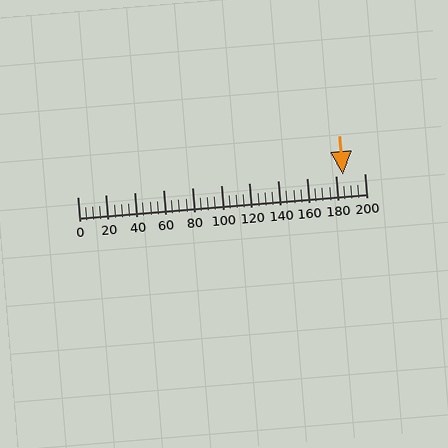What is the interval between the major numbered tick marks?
The major tick marks are spaced 20 units apart.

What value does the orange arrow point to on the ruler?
The orange arrow points to approximately 185.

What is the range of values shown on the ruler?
The ruler shows values from 0 to 200.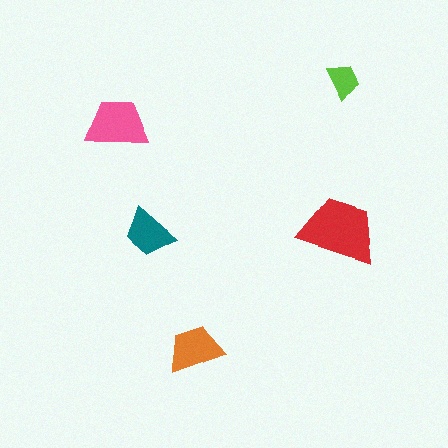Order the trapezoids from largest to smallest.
the red one, the pink one, the orange one, the teal one, the lime one.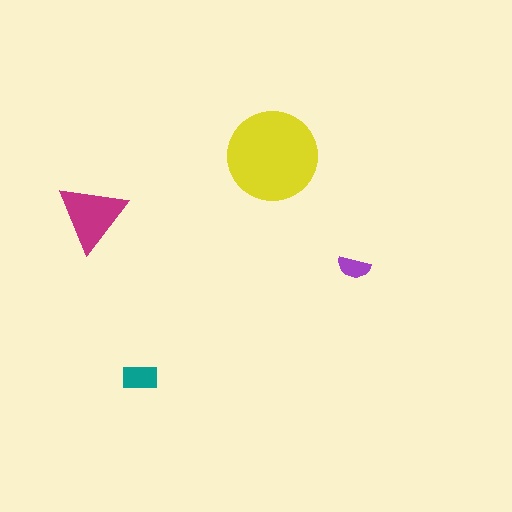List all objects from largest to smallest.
The yellow circle, the magenta triangle, the teal rectangle, the purple semicircle.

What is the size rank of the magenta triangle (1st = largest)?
2nd.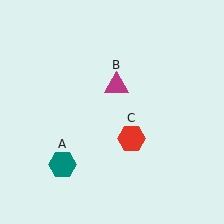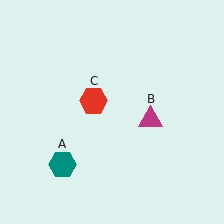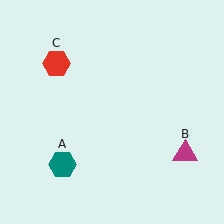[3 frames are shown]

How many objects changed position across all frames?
2 objects changed position: magenta triangle (object B), red hexagon (object C).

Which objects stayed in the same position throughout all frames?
Teal hexagon (object A) remained stationary.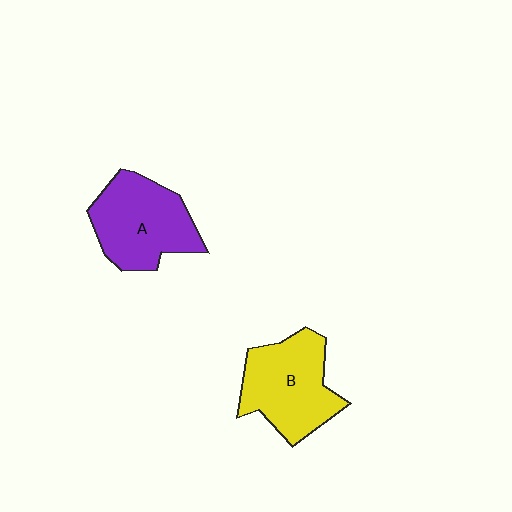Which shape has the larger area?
Shape B (yellow).